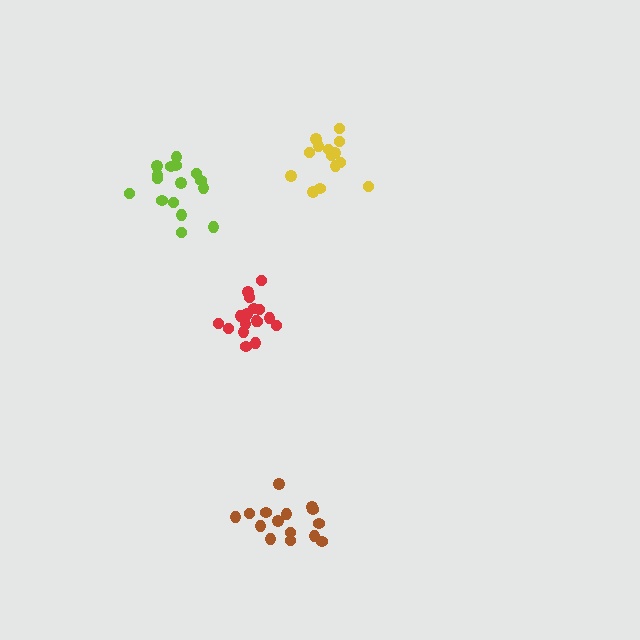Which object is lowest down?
The brown cluster is bottommost.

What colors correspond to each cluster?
The clusters are colored: brown, lime, yellow, red.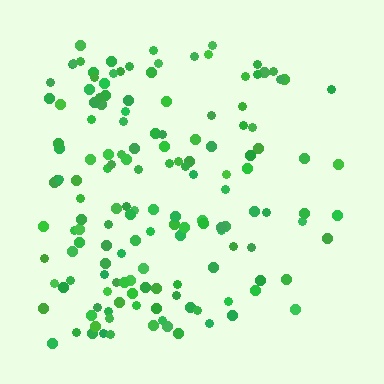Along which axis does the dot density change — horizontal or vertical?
Horizontal.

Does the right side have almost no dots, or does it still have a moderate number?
Still a moderate number, just noticeably fewer than the left.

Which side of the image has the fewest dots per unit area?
The right.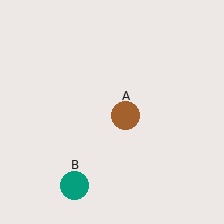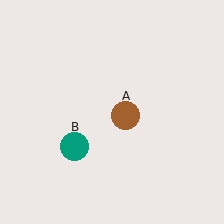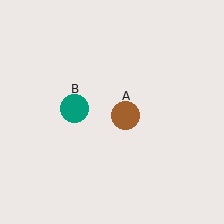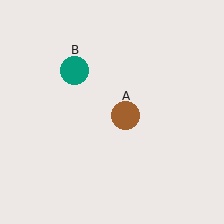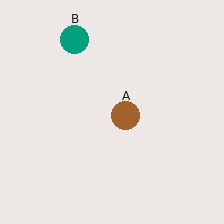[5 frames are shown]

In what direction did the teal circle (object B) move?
The teal circle (object B) moved up.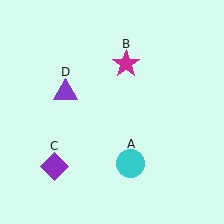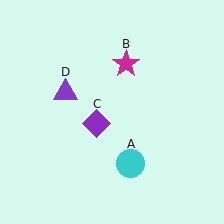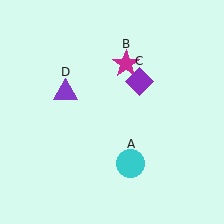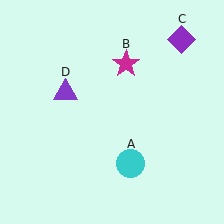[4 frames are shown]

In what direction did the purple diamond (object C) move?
The purple diamond (object C) moved up and to the right.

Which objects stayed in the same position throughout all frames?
Cyan circle (object A) and magenta star (object B) and purple triangle (object D) remained stationary.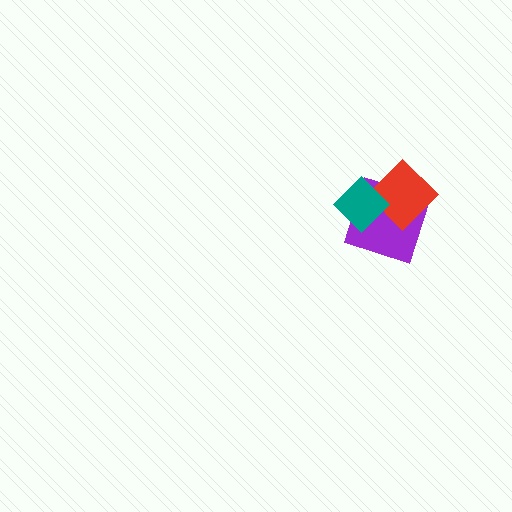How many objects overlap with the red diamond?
2 objects overlap with the red diamond.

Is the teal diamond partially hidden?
No, no other shape covers it.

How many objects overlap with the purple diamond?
2 objects overlap with the purple diamond.